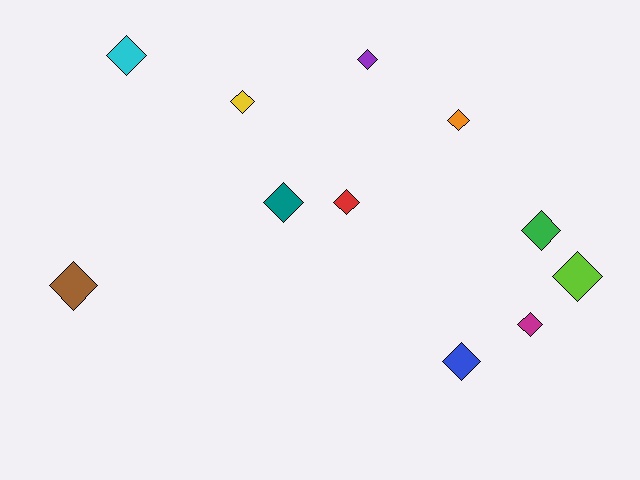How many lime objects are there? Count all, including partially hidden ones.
There is 1 lime object.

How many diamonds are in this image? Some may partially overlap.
There are 11 diamonds.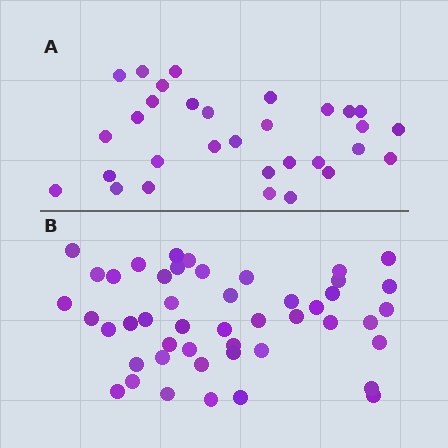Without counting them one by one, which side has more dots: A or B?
Region B (the bottom region) has more dots.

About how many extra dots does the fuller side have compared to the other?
Region B has approximately 15 more dots than region A.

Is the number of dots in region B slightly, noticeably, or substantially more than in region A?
Region B has substantially more. The ratio is roughly 1.5 to 1.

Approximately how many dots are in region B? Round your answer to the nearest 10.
About 50 dots. (The exact count is 47, which rounds to 50.)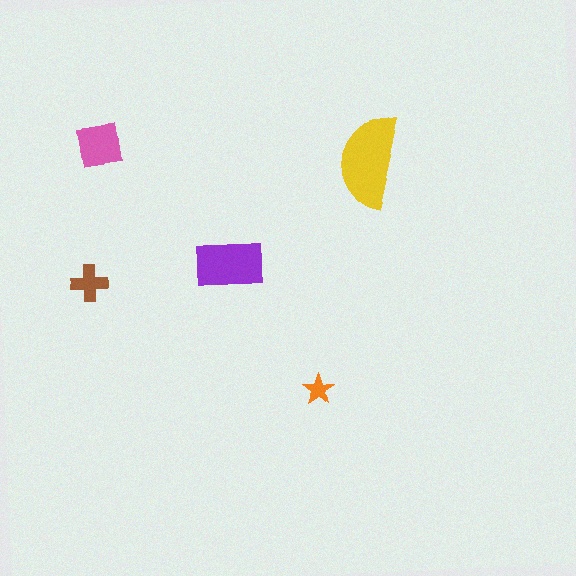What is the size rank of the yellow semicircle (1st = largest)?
1st.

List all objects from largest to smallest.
The yellow semicircle, the purple rectangle, the pink square, the brown cross, the orange star.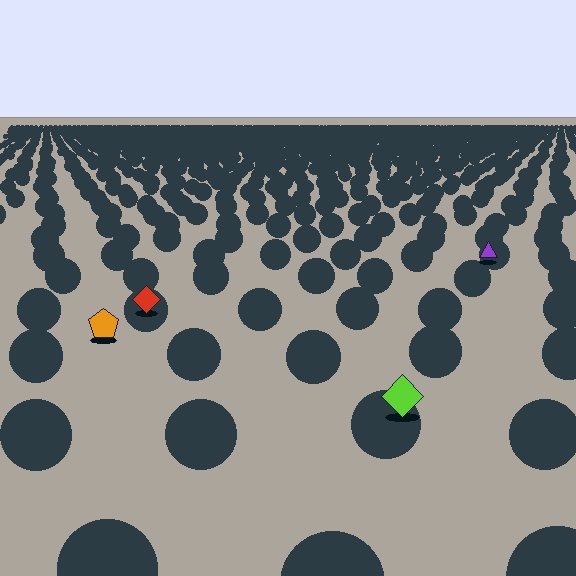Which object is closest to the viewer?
The lime diamond is closest. The texture marks near it are larger and more spread out.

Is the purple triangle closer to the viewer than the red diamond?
No. The red diamond is closer — you can tell from the texture gradient: the ground texture is coarser near it.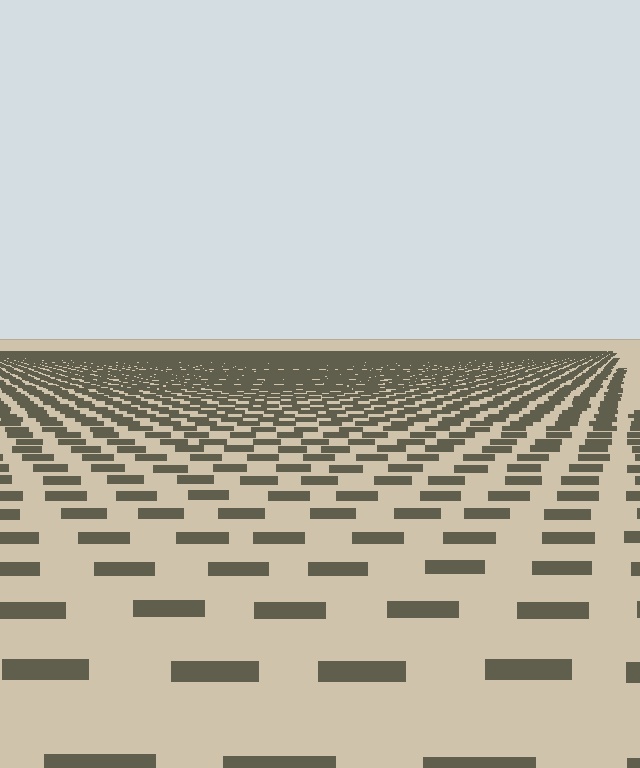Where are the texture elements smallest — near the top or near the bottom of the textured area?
Near the top.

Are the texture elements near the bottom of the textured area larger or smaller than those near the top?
Larger. Near the bottom, elements are closer to the viewer and appear at a bigger on-screen size.